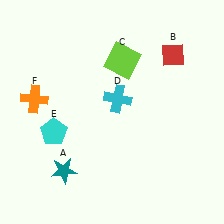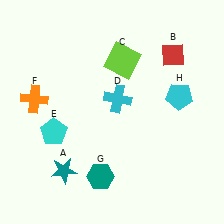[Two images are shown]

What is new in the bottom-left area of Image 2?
A teal hexagon (G) was added in the bottom-left area of Image 2.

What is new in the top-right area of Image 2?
A cyan pentagon (H) was added in the top-right area of Image 2.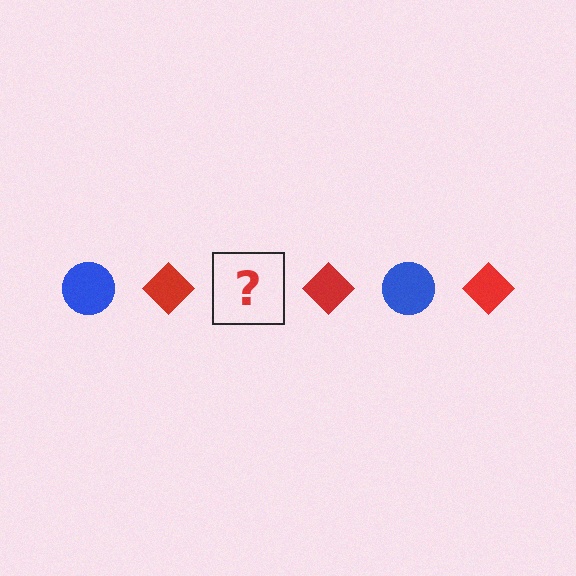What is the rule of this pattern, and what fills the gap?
The rule is that the pattern alternates between blue circle and red diamond. The gap should be filled with a blue circle.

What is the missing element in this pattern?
The missing element is a blue circle.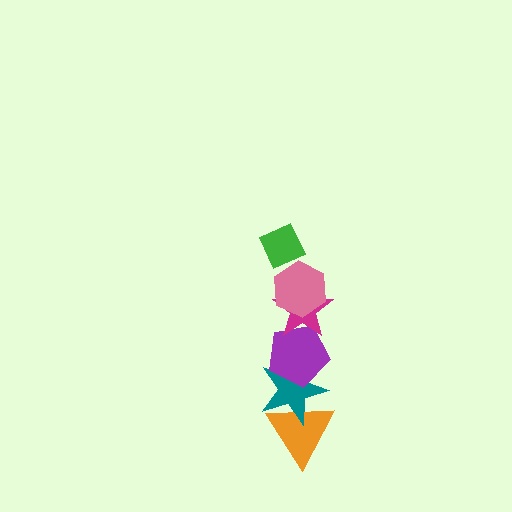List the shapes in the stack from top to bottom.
From top to bottom: the green diamond, the pink hexagon, the magenta star, the purple pentagon, the teal star, the orange triangle.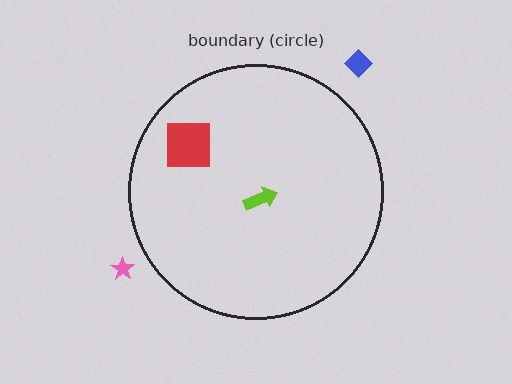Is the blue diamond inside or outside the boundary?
Outside.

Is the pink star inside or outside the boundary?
Outside.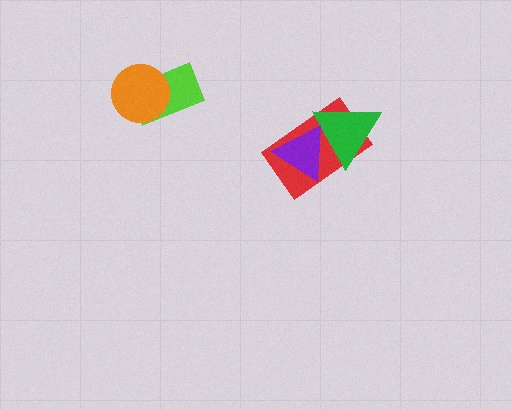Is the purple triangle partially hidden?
No, no other shape covers it.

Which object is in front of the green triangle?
The purple triangle is in front of the green triangle.